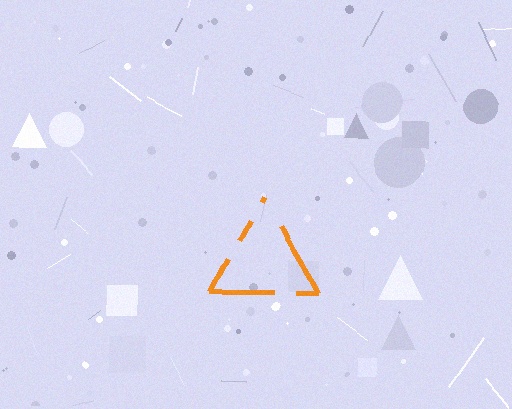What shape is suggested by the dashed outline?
The dashed outline suggests a triangle.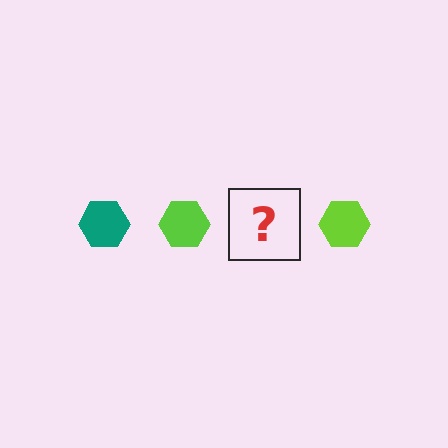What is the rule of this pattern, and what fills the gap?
The rule is that the pattern cycles through teal, lime hexagons. The gap should be filled with a teal hexagon.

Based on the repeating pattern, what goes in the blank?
The blank should be a teal hexagon.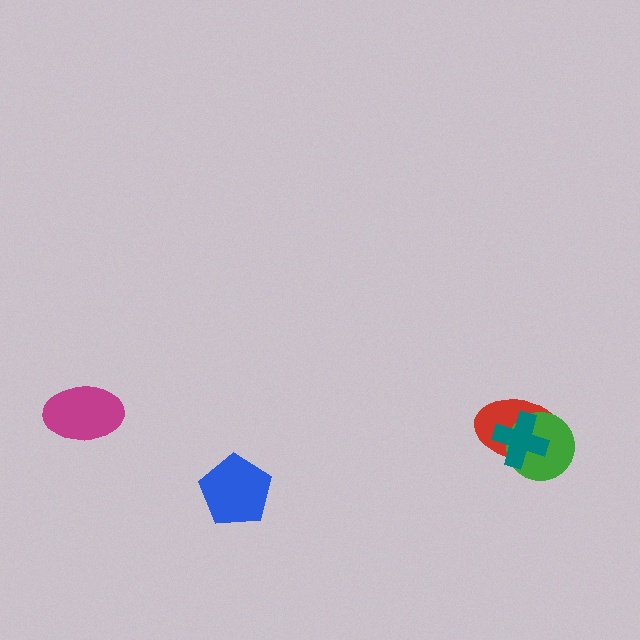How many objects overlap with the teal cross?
2 objects overlap with the teal cross.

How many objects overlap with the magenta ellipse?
0 objects overlap with the magenta ellipse.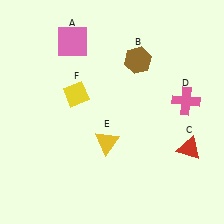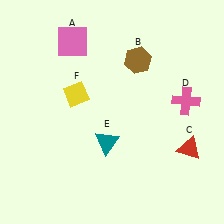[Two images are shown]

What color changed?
The triangle (E) changed from yellow in Image 1 to teal in Image 2.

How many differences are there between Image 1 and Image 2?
There is 1 difference between the two images.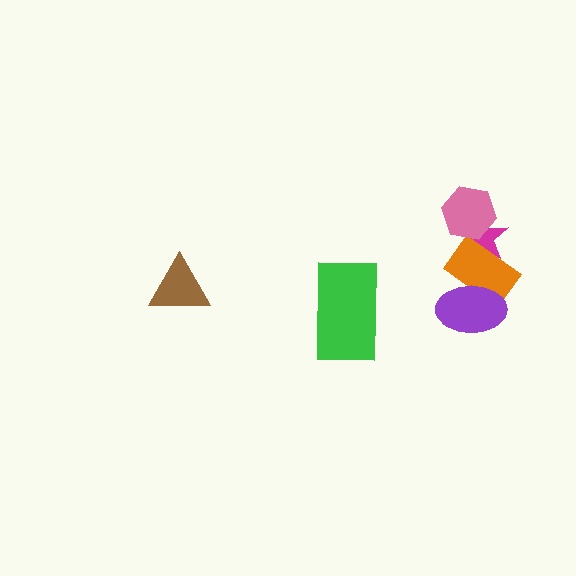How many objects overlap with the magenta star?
2 objects overlap with the magenta star.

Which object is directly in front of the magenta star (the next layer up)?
The orange rectangle is directly in front of the magenta star.